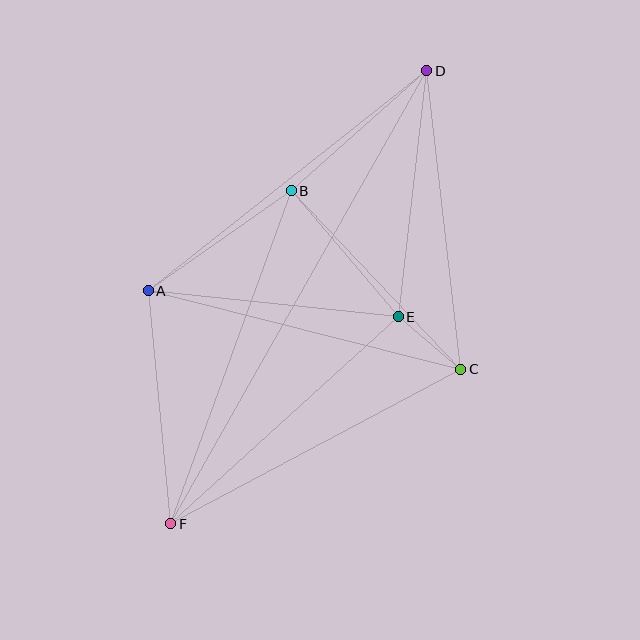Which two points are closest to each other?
Points C and E are closest to each other.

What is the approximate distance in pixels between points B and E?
The distance between B and E is approximately 165 pixels.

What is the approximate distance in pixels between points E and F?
The distance between E and F is approximately 308 pixels.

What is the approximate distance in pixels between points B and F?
The distance between B and F is approximately 354 pixels.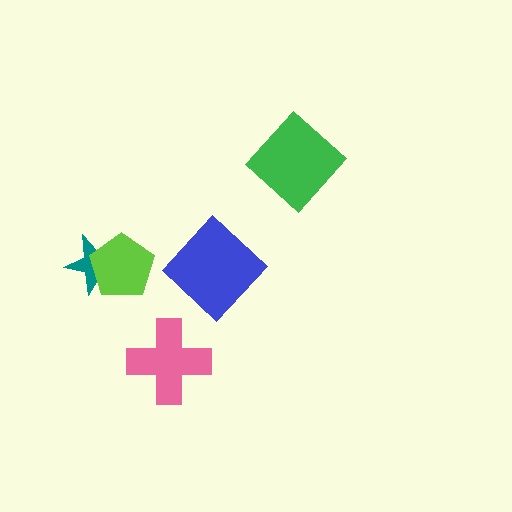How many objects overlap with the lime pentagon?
1 object overlaps with the lime pentagon.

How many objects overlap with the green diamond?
0 objects overlap with the green diamond.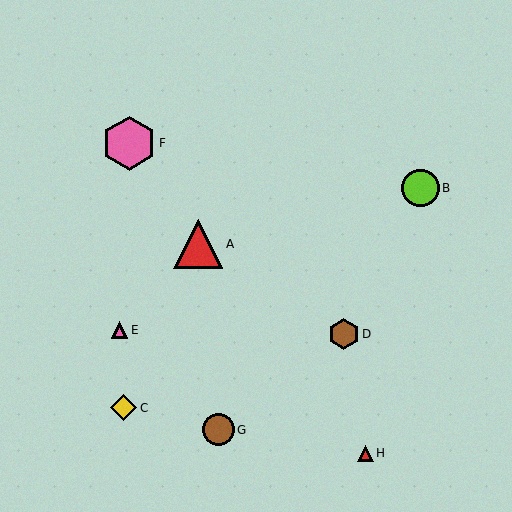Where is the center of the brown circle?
The center of the brown circle is at (218, 430).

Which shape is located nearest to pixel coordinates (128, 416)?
The yellow diamond (labeled C) at (124, 408) is nearest to that location.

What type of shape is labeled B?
Shape B is a lime circle.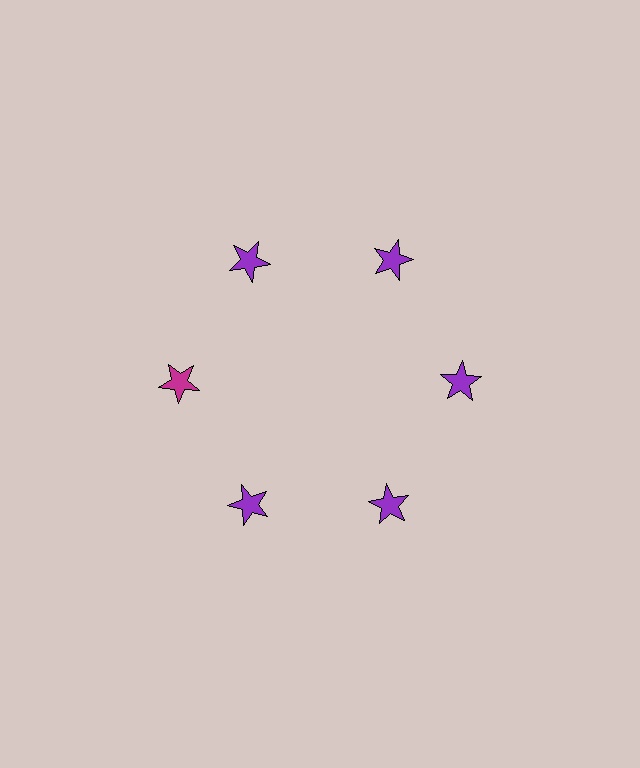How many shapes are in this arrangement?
There are 6 shapes arranged in a ring pattern.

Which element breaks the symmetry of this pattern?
The magenta star at roughly the 9 o'clock position breaks the symmetry. All other shapes are purple stars.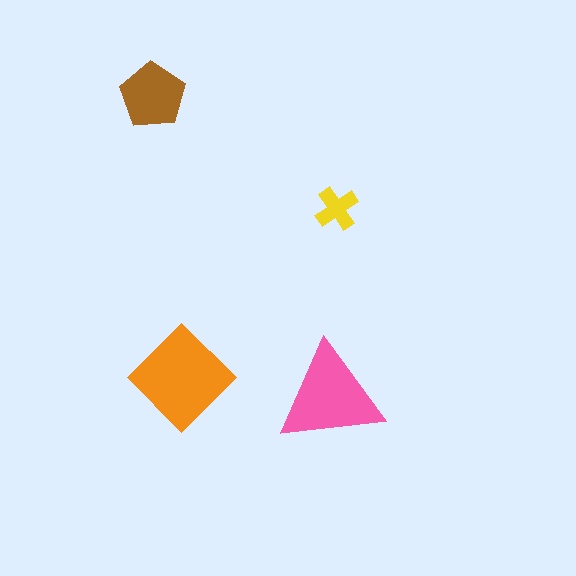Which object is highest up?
The brown pentagon is topmost.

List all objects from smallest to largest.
The yellow cross, the brown pentagon, the pink triangle, the orange diamond.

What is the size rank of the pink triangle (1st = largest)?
2nd.